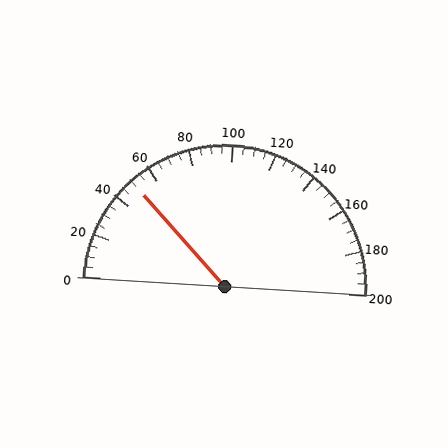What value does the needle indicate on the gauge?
The needle indicates approximately 50.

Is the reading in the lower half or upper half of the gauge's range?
The reading is in the lower half of the range (0 to 200).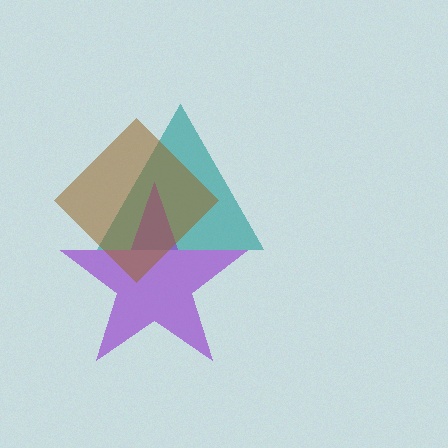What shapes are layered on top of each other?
The layered shapes are: a teal triangle, a purple star, a brown diamond.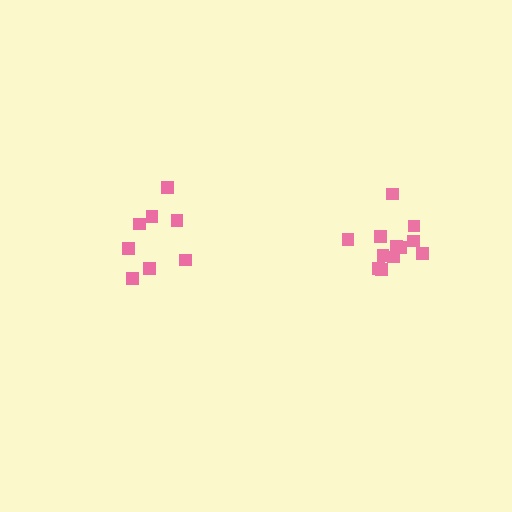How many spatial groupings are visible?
There are 2 spatial groupings.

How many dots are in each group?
Group 1: 8 dots, Group 2: 12 dots (20 total).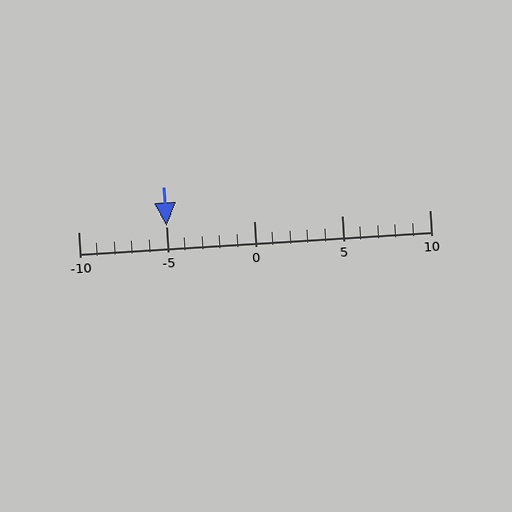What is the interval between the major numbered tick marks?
The major tick marks are spaced 5 units apart.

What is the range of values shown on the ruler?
The ruler shows values from -10 to 10.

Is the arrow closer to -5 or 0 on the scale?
The arrow is closer to -5.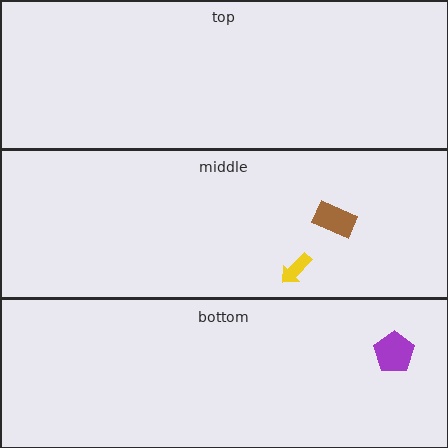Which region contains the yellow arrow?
The middle region.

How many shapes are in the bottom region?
1.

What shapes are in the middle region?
The yellow arrow, the brown rectangle.